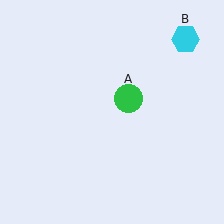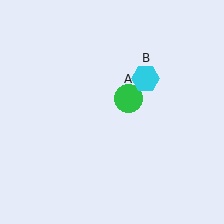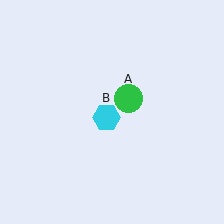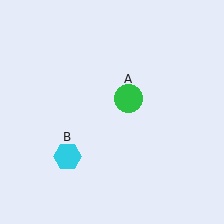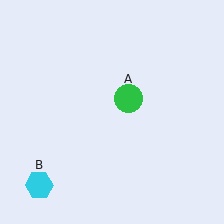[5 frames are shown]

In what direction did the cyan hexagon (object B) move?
The cyan hexagon (object B) moved down and to the left.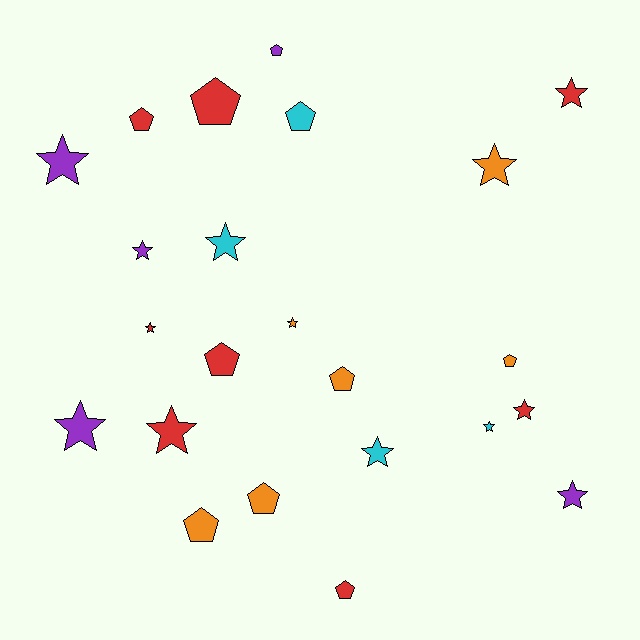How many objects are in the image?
There are 23 objects.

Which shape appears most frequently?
Star, with 13 objects.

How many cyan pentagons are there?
There is 1 cyan pentagon.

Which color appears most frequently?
Red, with 8 objects.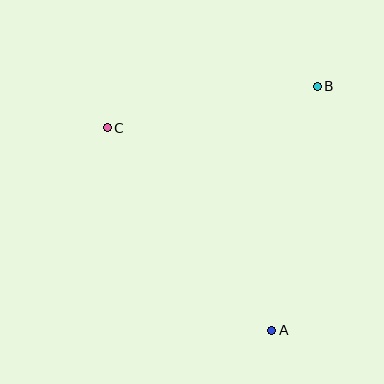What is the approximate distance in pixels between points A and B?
The distance between A and B is approximately 248 pixels.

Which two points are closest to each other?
Points B and C are closest to each other.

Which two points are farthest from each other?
Points A and C are farthest from each other.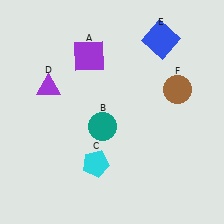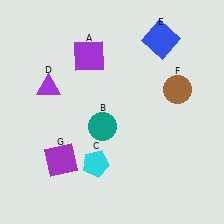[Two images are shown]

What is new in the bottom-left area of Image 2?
A purple square (G) was added in the bottom-left area of Image 2.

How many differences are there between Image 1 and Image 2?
There is 1 difference between the two images.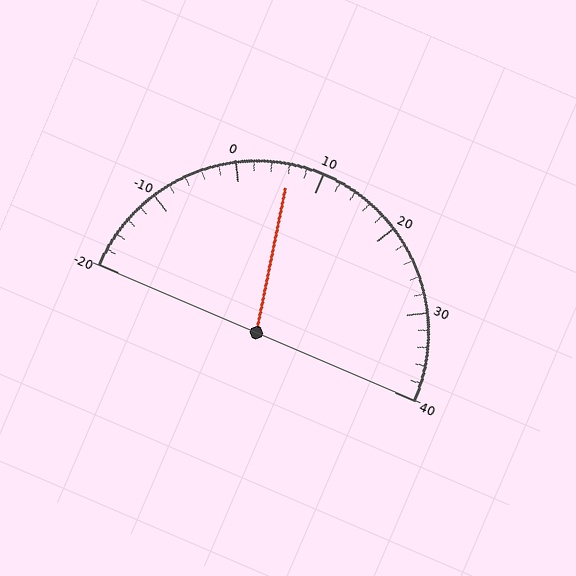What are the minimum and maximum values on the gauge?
The gauge ranges from -20 to 40.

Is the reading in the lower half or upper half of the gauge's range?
The reading is in the lower half of the range (-20 to 40).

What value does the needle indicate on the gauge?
The needle indicates approximately 6.